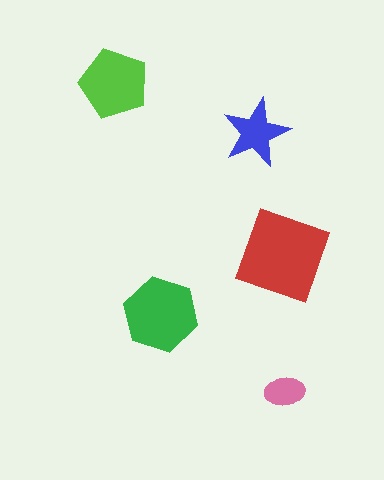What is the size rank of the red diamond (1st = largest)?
1st.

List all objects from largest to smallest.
The red diamond, the green hexagon, the lime pentagon, the blue star, the pink ellipse.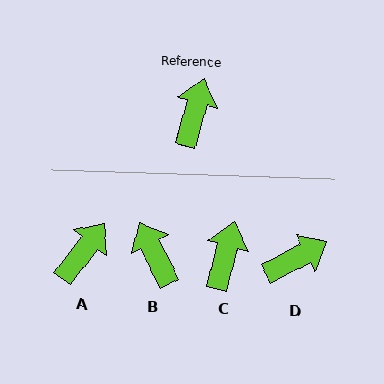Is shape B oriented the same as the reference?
No, it is off by about 42 degrees.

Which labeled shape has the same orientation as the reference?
C.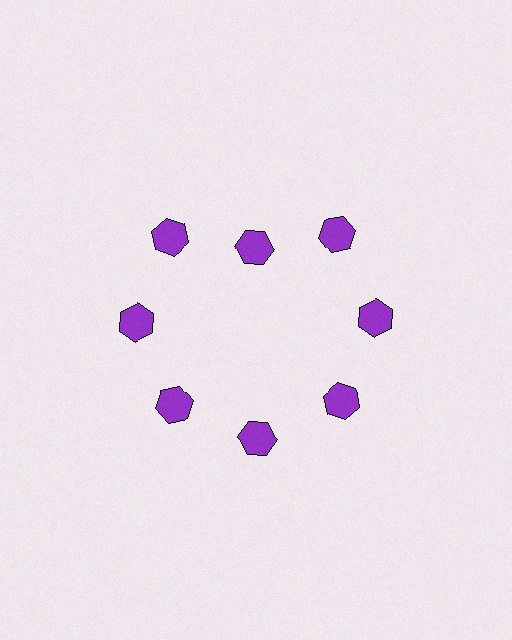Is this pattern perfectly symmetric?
No. The 8 purple hexagons are arranged in a ring, but one element near the 12 o'clock position is pulled inward toward the center, breaking the 8-fold rotational symmetry.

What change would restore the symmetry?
The symmetry would be restored by moving it outward, back onto the ring so that all 8 hexagons sit at equal angles and equal distance from the center.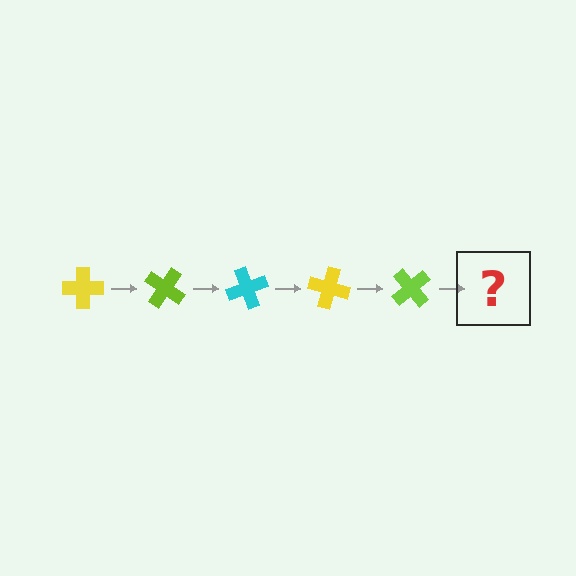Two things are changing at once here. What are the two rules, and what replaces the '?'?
The two rules are that it rotates 35 degrees each step and the color cycles through yellow, lime, and cyan. The '?' should be a cyan cross, rotated 175 degrees from the start.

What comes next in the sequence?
The next element should be a cyan cross, rotated 175 degrees from the start.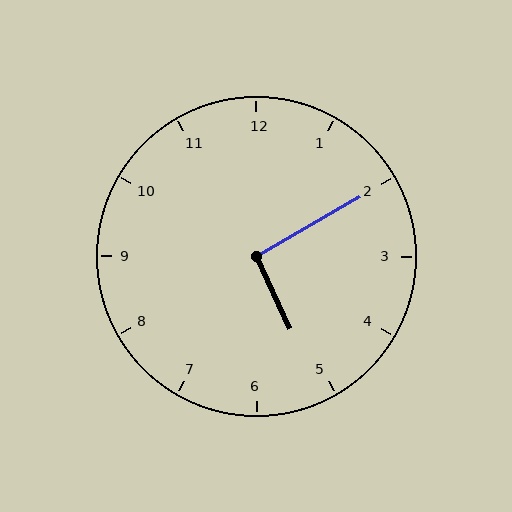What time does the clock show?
5:10.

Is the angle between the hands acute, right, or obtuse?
It is right.